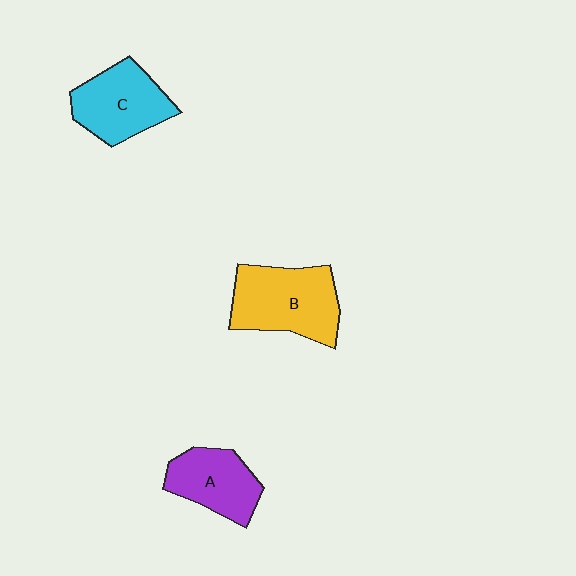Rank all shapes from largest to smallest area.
From largest to smallest: B (yellow), C (cyan), A (purple).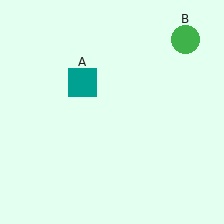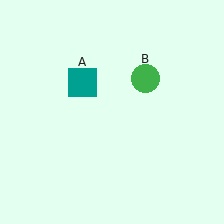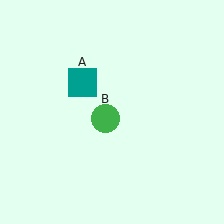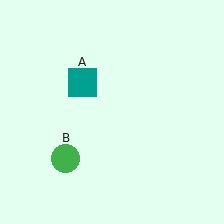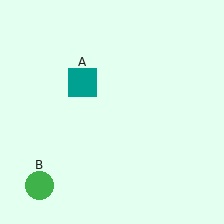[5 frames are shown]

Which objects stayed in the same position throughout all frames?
Teal square (object A) remained stationary.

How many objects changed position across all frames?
1 object changed position: green circle (object B).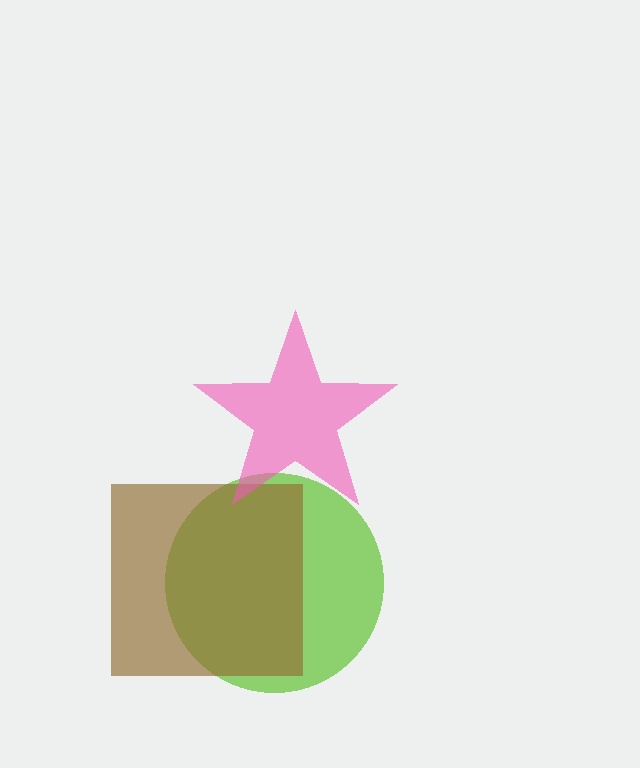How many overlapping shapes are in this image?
There are 3 overlapping shapes in the image.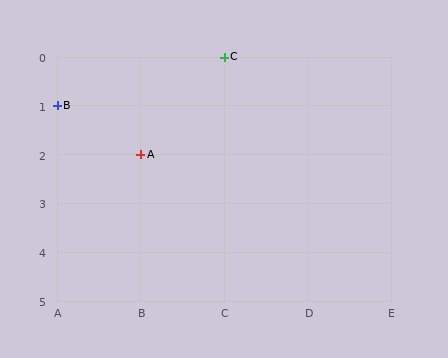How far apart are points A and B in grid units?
Points A and B are 1 column and 1 row apart (about 1.4 grid units diagonally).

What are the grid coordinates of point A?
Point A is at grid coordinates (B, 2).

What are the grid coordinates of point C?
Point C is at grid coordinates (C, 0).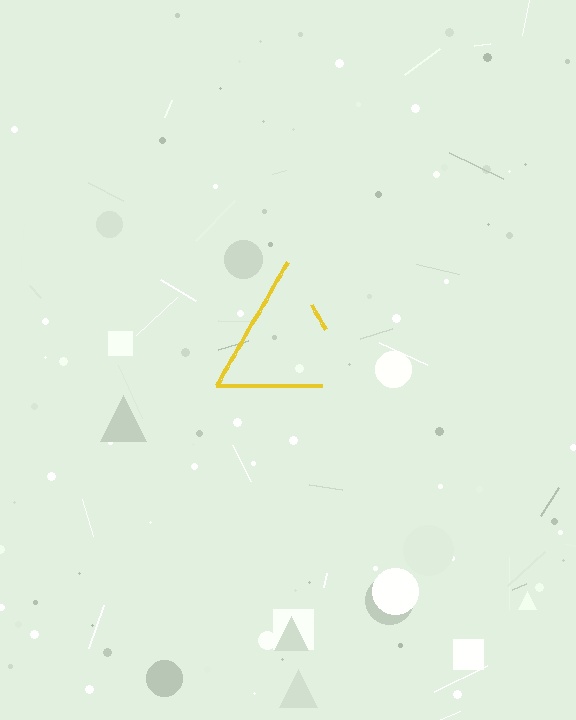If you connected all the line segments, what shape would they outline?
They would outline a triangle.